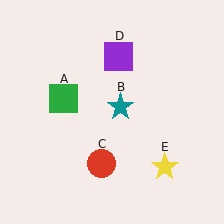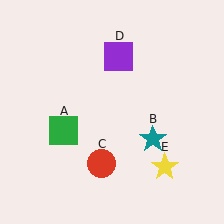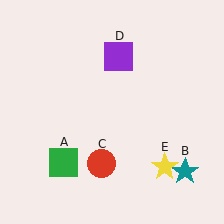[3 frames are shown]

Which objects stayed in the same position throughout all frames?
Red circle (object C) and purple square (object D) and yellow star (object E) remained stationary.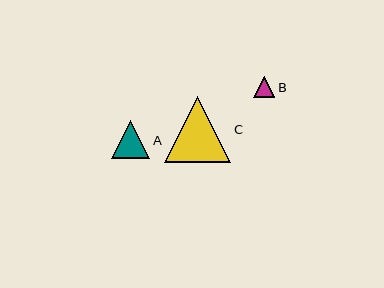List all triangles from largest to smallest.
From largest to smallest: C, A, B.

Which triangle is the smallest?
Triangle B is the smallest with a size of approximately 21 pixels.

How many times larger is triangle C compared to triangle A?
Triangle C is approximately 1.7 times the size of triangle A.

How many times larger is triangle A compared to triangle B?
Triangle A is approximately 1.8 times the size of triangle B.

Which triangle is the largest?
Triangle C is the largest with a size of approximately 66 pixels.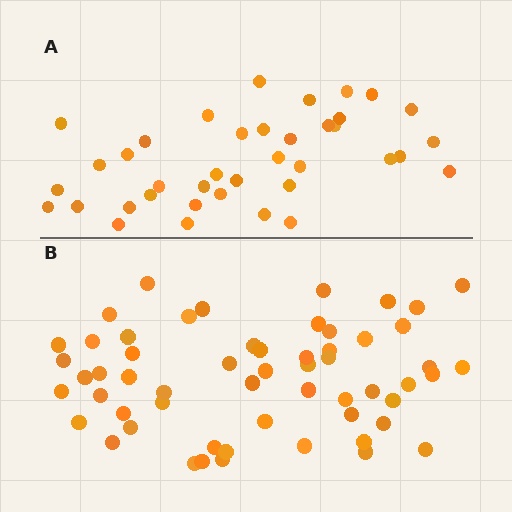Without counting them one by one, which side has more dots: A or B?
Region B (the bottom region) has more dots.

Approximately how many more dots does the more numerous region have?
Region B has approximately 20 more dots than region A.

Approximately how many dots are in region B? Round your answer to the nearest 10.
About 60 dots. (The exact count is 57, which rounds to 60.)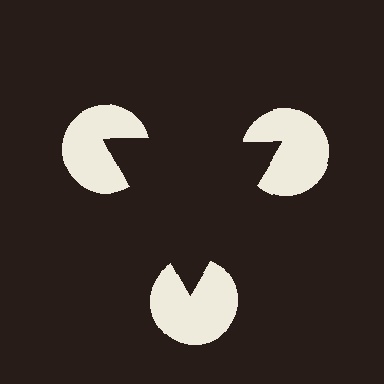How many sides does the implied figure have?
3 sides.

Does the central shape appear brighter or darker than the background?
It typically appears slightly darker than the background, even though no actual brightness change is drawn.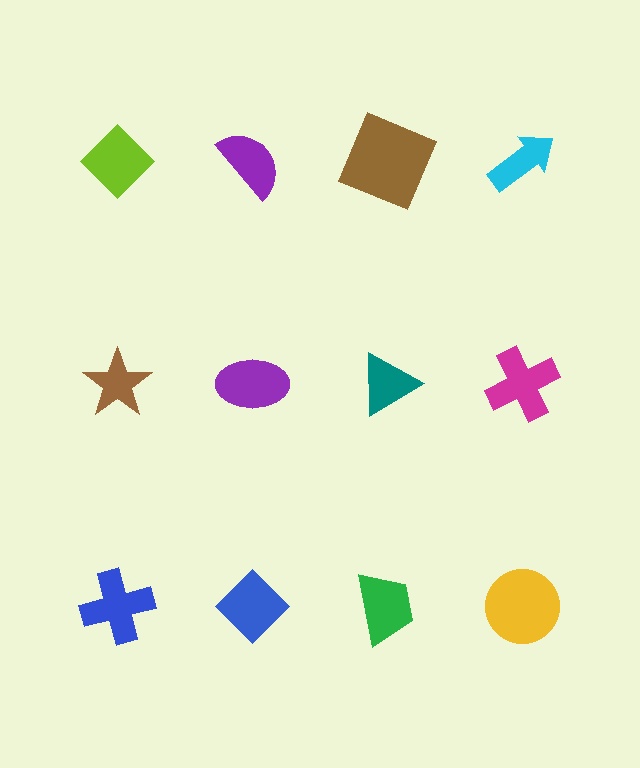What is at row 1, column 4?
A cyan arrow.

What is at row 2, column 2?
A purple ellipse.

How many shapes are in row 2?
4 shapes.